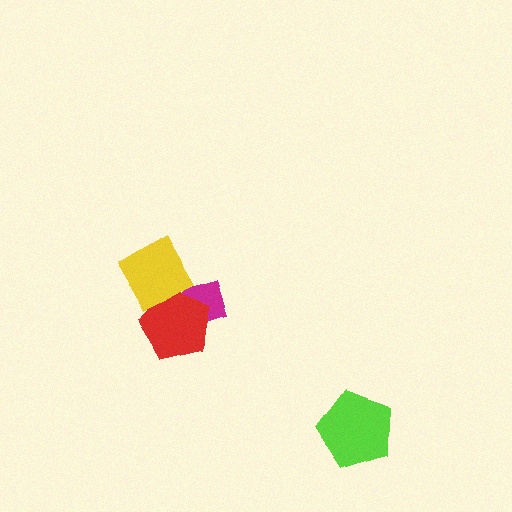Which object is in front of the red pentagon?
The yellow diamond is in front of the red pentagon.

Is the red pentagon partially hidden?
Yes, it is partially covered by another shape.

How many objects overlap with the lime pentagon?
0 objects overlap with the lime pentagon.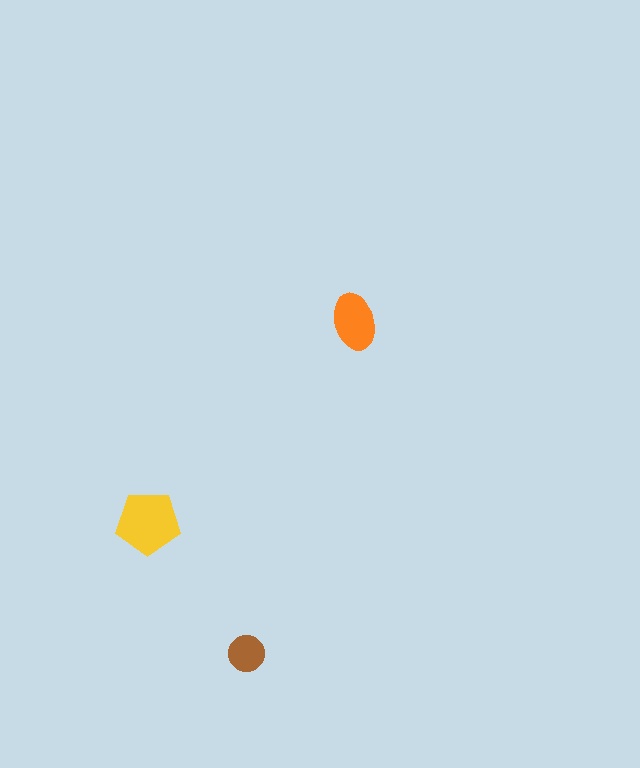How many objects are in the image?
There are 3 objects in the image.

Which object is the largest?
The yellow pentagon.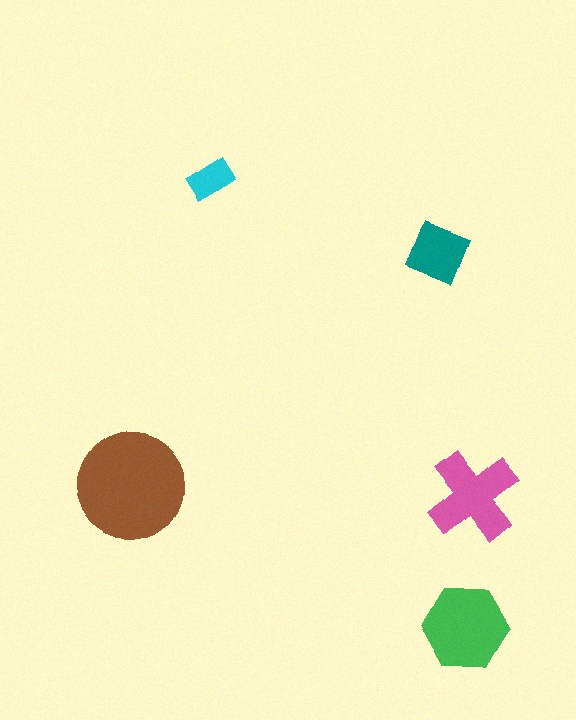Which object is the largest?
The brown circle.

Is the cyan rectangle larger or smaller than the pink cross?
Smaller.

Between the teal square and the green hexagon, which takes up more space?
The green hexagon.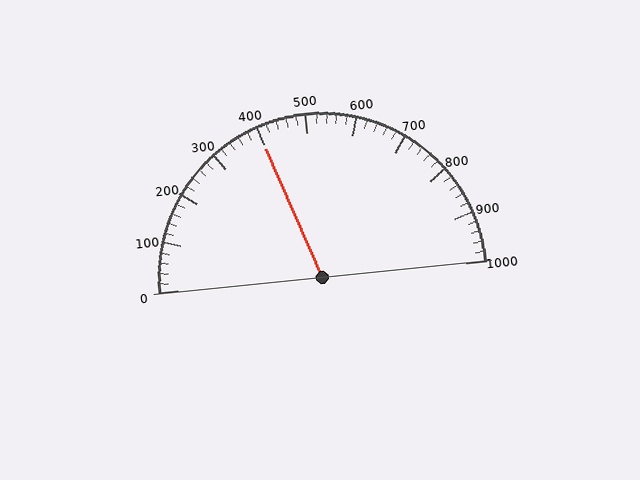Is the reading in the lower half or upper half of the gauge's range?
The reading is in the lower half of the range (0 to 1000).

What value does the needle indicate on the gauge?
The needle indicates approximately 400.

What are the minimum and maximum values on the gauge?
The gauge ranges from 0 to 1000.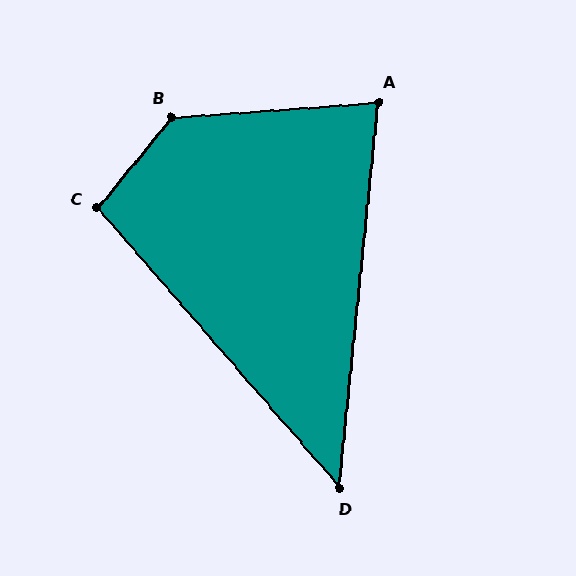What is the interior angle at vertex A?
Approximately 80 degrees (acute).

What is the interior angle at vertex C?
Approximately 100 degrees (obtuse).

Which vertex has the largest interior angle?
B, at approximately 133 degrees.